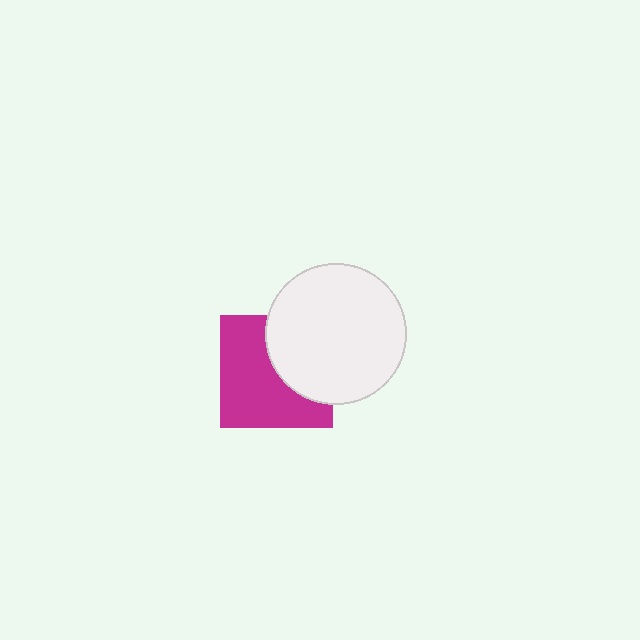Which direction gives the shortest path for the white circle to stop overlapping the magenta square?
Moving right gives the shortest separation.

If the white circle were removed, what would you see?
You would see the complete magenta square.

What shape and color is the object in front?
The object in front is a white circle.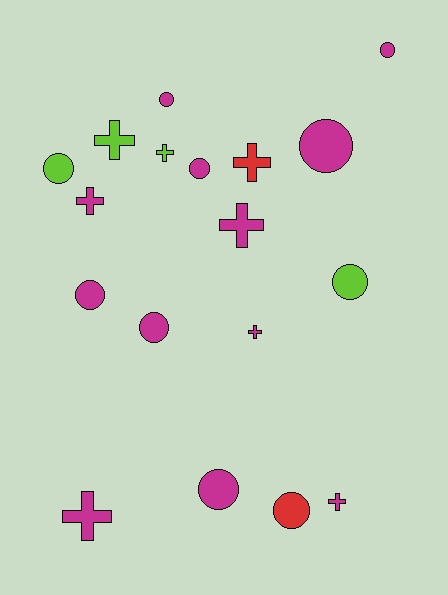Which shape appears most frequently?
Circle, with 10 objects.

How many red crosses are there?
There is 1 red cross.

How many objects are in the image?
There are 18 objects.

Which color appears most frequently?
Magenta, with 12 objects.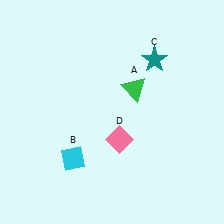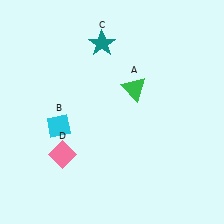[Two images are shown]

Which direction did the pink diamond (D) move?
The pink diamond (D) moved left.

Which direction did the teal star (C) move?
The teal star (C) moved left.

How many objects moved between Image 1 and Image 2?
3 objects moved between the two images.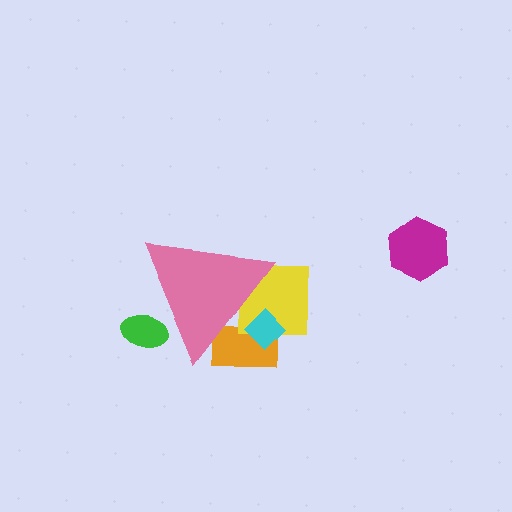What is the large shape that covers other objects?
A pink triangle.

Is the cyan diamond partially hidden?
Yes, the cyan diamond is partially hidden behind the pink triangle.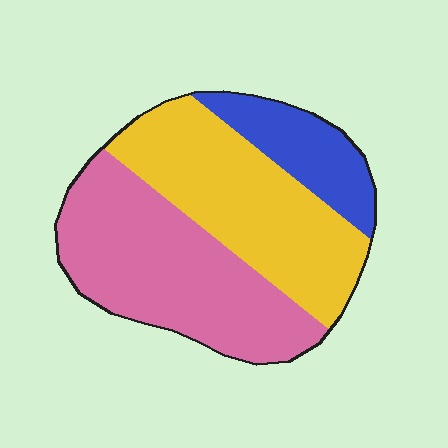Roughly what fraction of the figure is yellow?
Yellow takes up about two fifths (2/5) of the figure.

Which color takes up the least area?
Blue, at roughly 15%.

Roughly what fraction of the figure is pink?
Pink takes up about two fifths (2/5) of the figure.